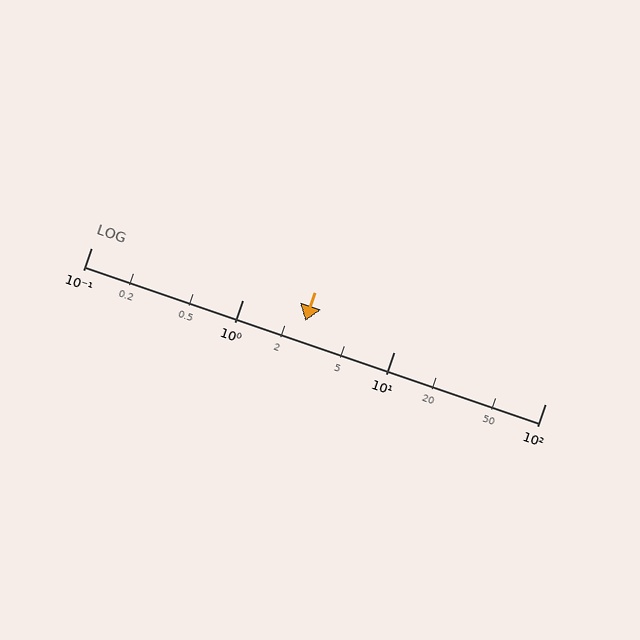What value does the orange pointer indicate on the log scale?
The pointer indicates approximately 2.6.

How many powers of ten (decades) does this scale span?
The scale spans 3 decades, from 0.1 to 100.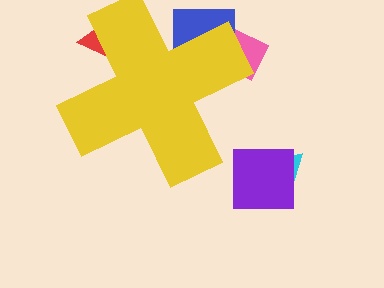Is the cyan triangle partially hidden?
No, the cyan triangle is fully visible.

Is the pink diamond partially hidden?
Yes, the pink diamond is partially hidden behind the yellow cross.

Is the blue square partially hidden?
Yes, the blue square is partially hidden behind the yellow cross.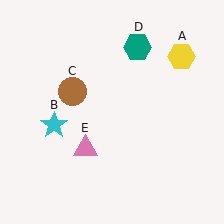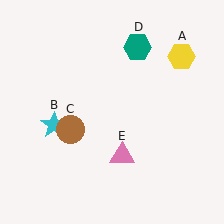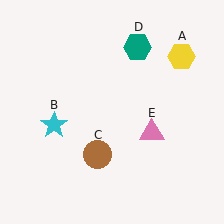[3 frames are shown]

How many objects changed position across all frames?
2 objects changed position: brown circle (object C), pink triangle (object E).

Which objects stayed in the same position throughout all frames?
Yellow hexagon (object A) and cyan star (object B) and teal hexagon (object D) remained stationary.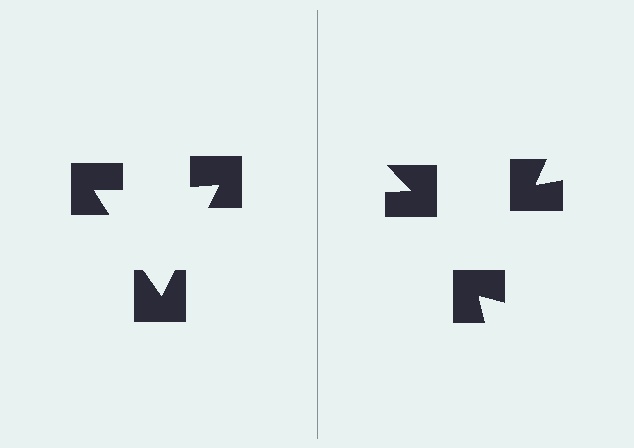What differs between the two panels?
The notched squares are positioned identically on both sides; only the wedge orientations differ. On the left they align to a triangle; on the right they are misaligned.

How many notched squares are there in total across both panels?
6 — 3 on each side.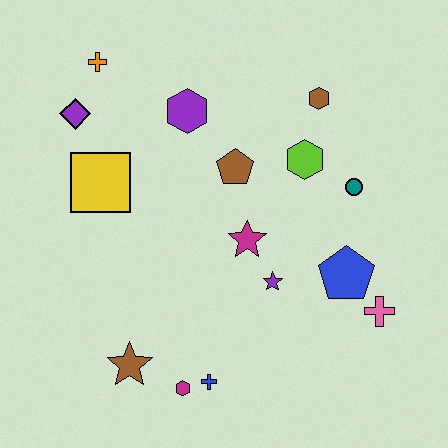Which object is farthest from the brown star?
The brown hexagon is farthest from the brown star.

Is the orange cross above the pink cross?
Yes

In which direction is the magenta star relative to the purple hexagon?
The magenta star is below the purple hexagon.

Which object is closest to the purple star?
The magenta star is closest to the purple star.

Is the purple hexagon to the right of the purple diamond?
Yes